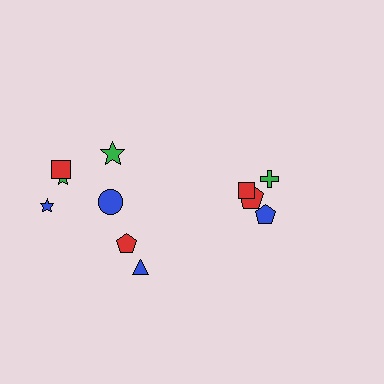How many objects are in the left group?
There are 7 objects.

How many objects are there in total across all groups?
There are 11 objects.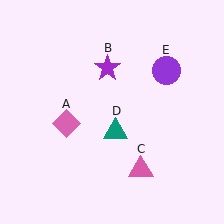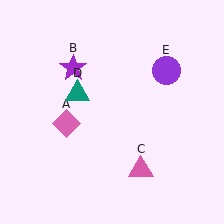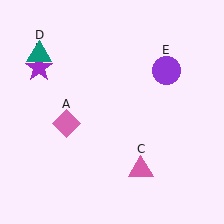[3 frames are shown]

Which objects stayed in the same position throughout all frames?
Pink diamond (object A) and pink triangle (object C) and purple circle (object E) remained stationary.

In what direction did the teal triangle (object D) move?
The teal triangle (object D) moved up and to the left.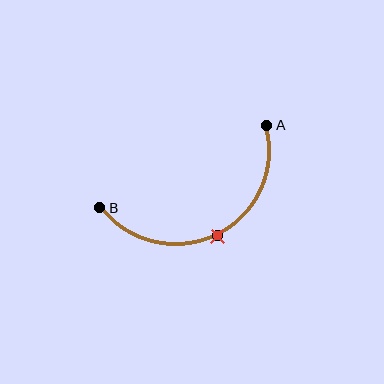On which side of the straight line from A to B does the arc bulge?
The arc bulges below the straight line connecting A and B.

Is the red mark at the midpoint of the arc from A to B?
Yes. The red mark lies on the arc at equal arc-length from both A and B — it is the arc midpoint.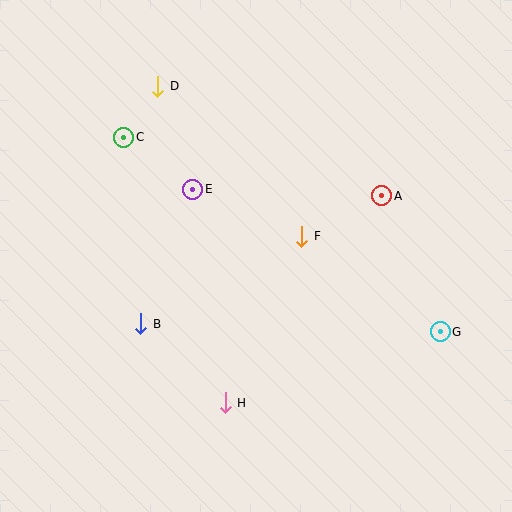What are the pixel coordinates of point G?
Point G is at (440, 332).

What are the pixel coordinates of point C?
Point C is at (124, 137).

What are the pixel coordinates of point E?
Point E is at (193, 189).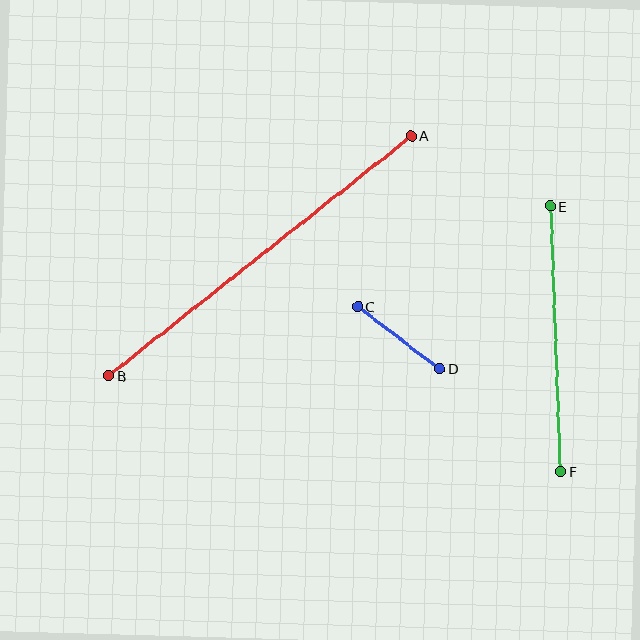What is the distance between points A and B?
The distance is approximately 386 pixels.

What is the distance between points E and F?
The distance is approximately 265 pixels.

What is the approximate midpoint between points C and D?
The midpoint is at approximately (399, 338) pixels.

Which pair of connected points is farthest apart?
Points A and B are farthest apart.